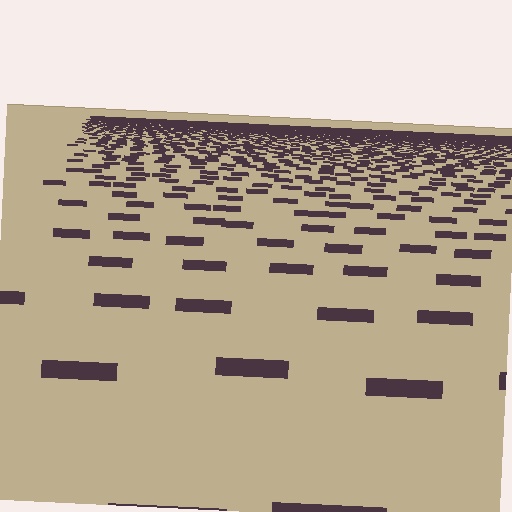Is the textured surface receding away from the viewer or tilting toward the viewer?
The surface is receding away from the viewer. Texture elements get smaller and denser toward the top.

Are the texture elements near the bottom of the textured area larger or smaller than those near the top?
Larger. Near the bottom, elements are closer to the viewer and appear at a bigger on-screen size.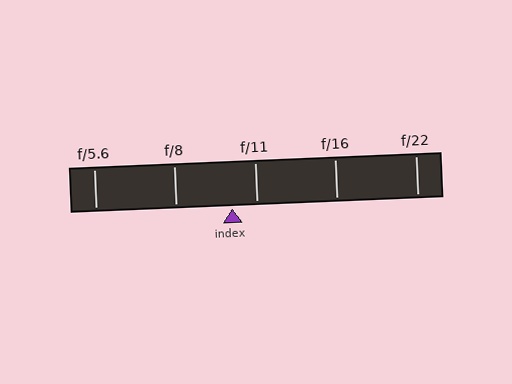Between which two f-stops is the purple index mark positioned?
The index mark is between f/8 and f/11.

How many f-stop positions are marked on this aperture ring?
There are 5 f-stop positions marked.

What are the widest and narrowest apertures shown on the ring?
The widest aperture shown is f/5.6 and the narrowest is f/22.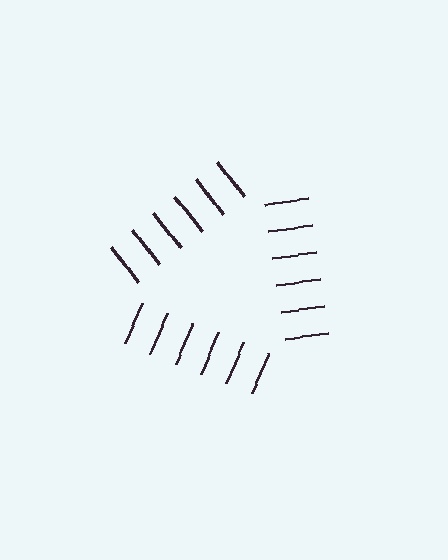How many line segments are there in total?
18 — 6 along each of the 3 edges.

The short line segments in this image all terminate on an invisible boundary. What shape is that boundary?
An illusory triangle — the line segments terminate on its edges but no continuous stroke is drawn.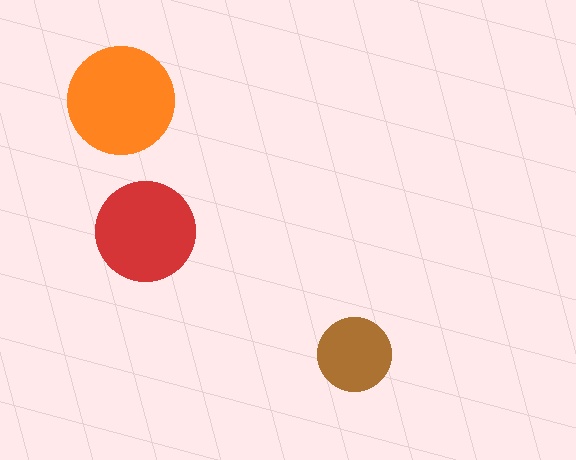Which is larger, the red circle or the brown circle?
The red one.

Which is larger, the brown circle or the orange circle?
The orange one.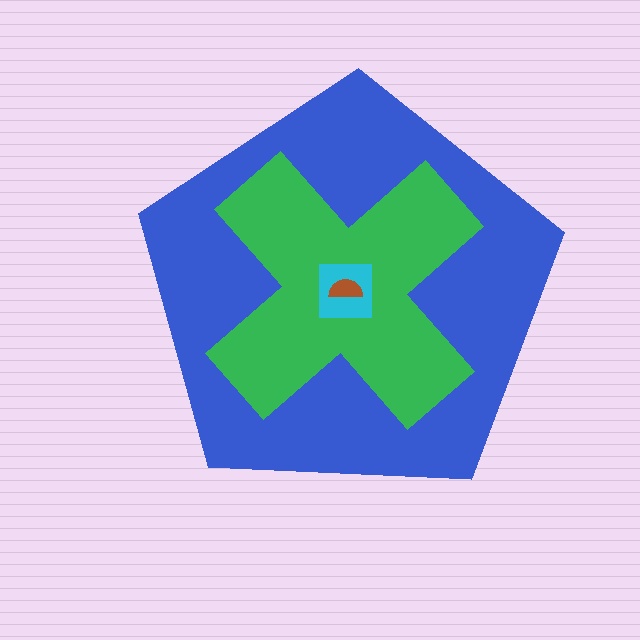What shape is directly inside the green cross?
The cyan square.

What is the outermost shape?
The blue pentagon.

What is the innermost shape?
The brown semicircle.